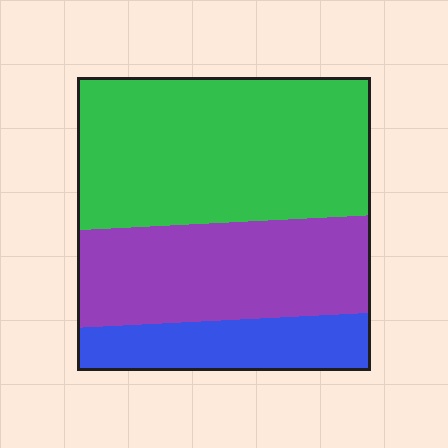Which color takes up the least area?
Blue, at roughly 15%.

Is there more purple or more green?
Green.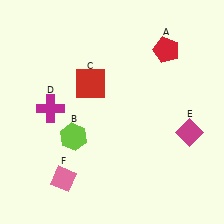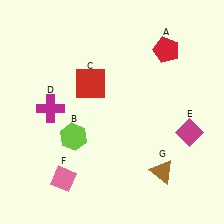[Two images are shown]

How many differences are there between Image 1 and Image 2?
There is 1 difference between the two images.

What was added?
A brown triangle (G) was added in Image 2.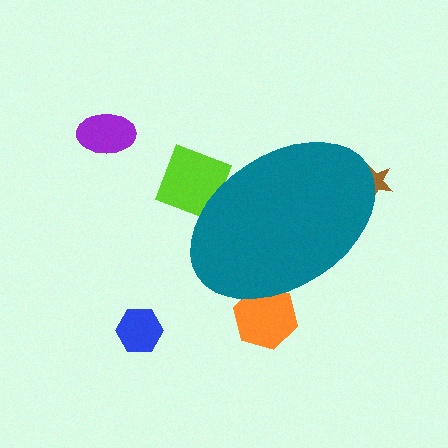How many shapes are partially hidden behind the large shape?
3 shapes are partially hidden.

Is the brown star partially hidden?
Yes, the brown star is partially hidden behind the teal ellipse.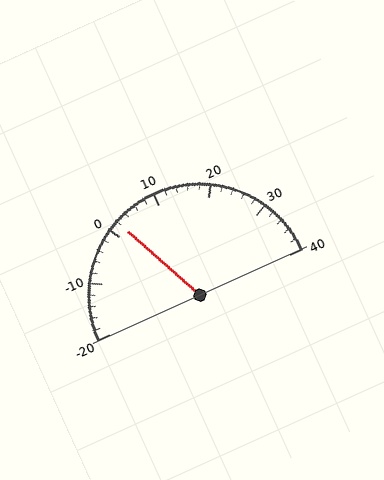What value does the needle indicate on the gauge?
The needle indicates approximately 2.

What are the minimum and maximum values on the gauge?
The gauge ranges from -20 to 40.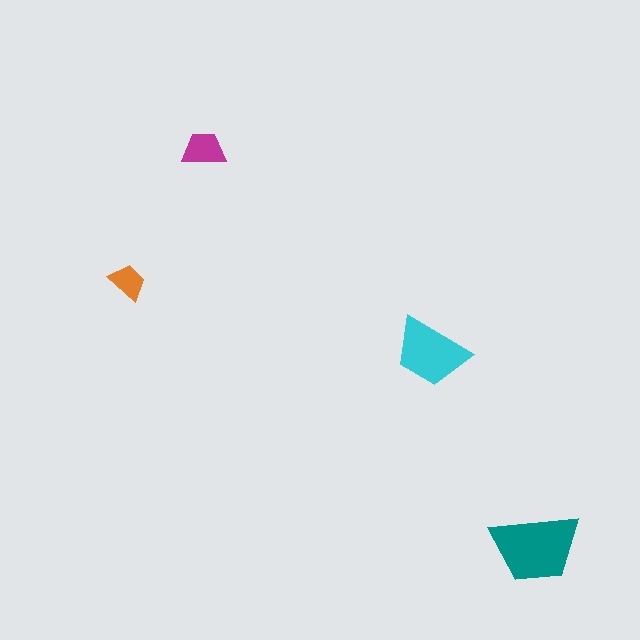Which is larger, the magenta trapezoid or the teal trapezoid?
The teal one.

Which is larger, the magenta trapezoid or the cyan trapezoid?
The cyan one.